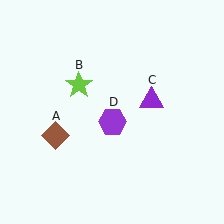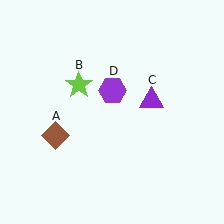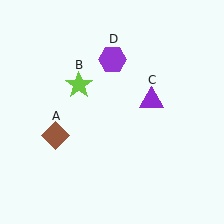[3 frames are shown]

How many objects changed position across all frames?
1 object changed position: purple hexagon (object D).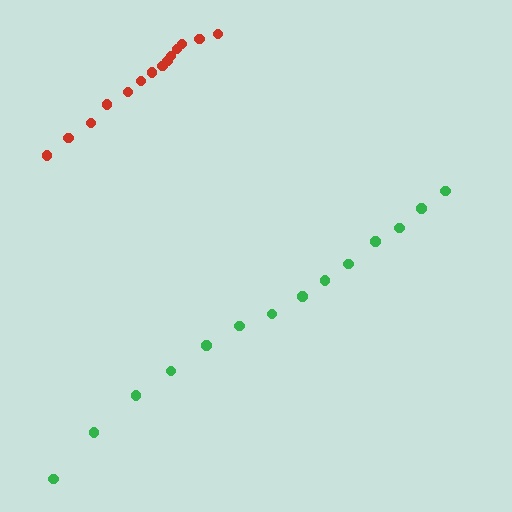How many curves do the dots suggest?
There are 2 distinct paths.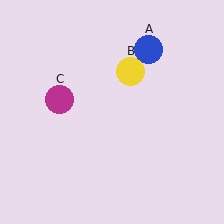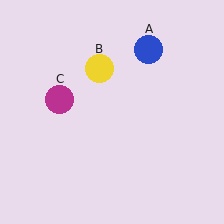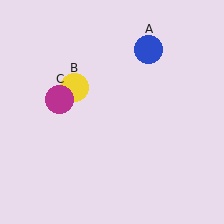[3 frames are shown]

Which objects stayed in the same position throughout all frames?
Blue circle (object A) and magenta circle (object C) remained stationary.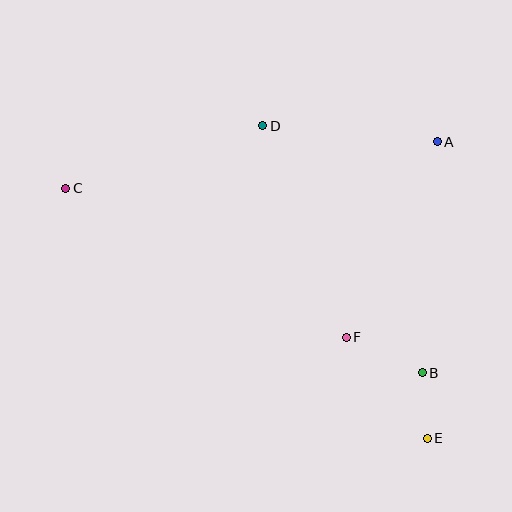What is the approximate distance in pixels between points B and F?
The distance between B and F is approximately 84 pixels.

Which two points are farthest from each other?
Points C and E are farthest from each other.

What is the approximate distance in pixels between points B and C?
The distance between B and C is approximately 402 pixels.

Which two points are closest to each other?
Points B and E are closest to each other.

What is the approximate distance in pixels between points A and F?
The distance between A and F is approximately 216 pixels.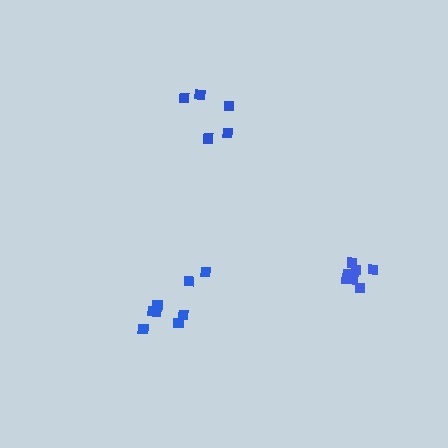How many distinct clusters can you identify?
There are 3 distinct clusters.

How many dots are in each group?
Group 1: 8 dots, Group 2: 7 dots, Group 3: 5 dots (20 total).